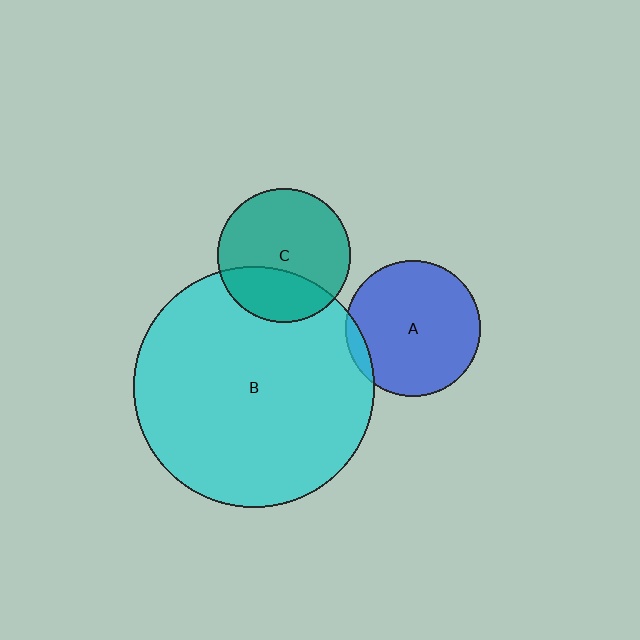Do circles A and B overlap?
Yes.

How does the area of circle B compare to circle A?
Approximately 3.2 times.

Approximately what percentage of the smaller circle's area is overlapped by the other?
Approximately 5%.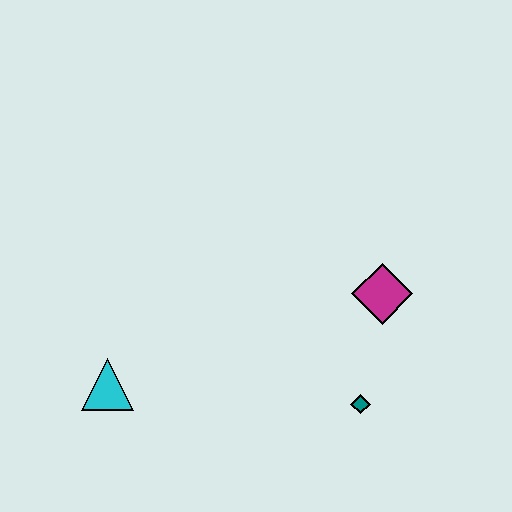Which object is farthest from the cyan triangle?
The magenta diamond is farthest from the cyan triangle.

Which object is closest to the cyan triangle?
The teal diamond is closest to the cyan triangle.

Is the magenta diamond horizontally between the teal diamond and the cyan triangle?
No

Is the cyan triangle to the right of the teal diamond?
No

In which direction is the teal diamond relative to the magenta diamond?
The teal diamond is below the magenta diamond.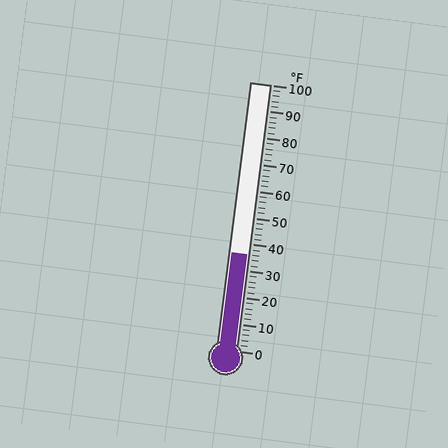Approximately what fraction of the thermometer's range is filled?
The thermometer is filled to approximately 35% of its range.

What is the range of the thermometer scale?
The thermometer scale ranges from 0°F to 100°F.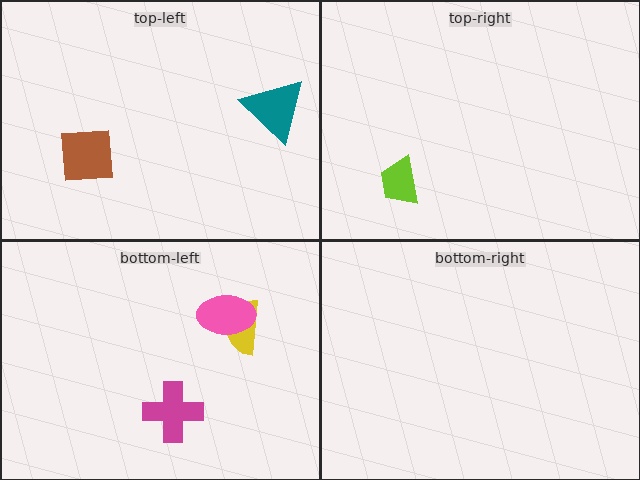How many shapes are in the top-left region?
2.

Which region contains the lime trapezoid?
The top-right region.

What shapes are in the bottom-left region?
The yellow semicircle, the magenta cross, the pink ellipse.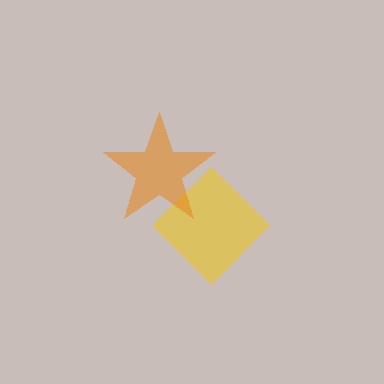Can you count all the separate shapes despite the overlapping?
Yes, there are 2 separate shapes.